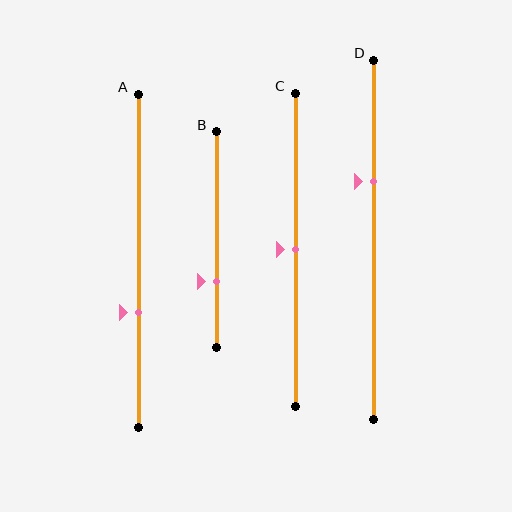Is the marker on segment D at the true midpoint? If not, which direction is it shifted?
No, the marker on segment D is shifted upward by about 16% of the segment length.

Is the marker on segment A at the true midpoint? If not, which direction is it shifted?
No, the marker on segment A is shifted downward by about 16% of the segment length.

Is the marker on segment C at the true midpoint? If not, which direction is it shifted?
Yes, the marker on segment C is at the true midpoint.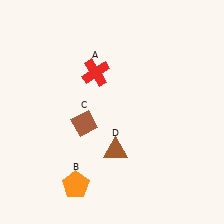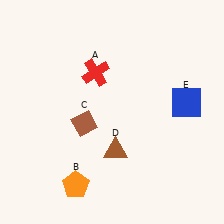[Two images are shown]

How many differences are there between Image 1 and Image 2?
There is 1 difference between the two images.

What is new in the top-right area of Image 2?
A blue square (E) was added in the top-right area of Image 2.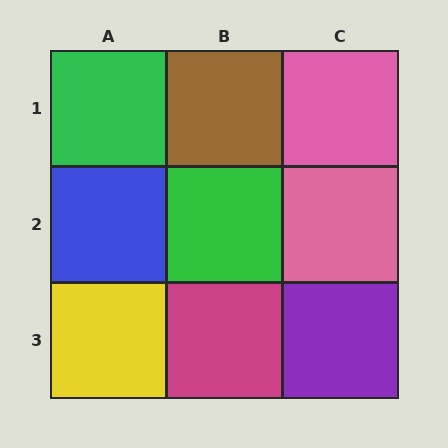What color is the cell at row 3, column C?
Purple.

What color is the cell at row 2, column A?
Blue.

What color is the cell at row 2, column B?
Green.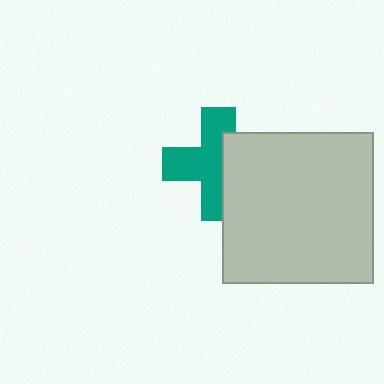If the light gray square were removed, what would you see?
You would see the complete teal cross.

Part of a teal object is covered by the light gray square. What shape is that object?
It is a cross.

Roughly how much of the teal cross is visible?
About half of it is visible (roughly 60%).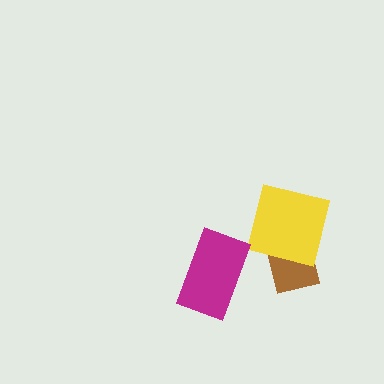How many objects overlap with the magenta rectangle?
0 objects overlap with the magenta rectangle.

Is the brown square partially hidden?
Yes, it is partially covered by another shape.